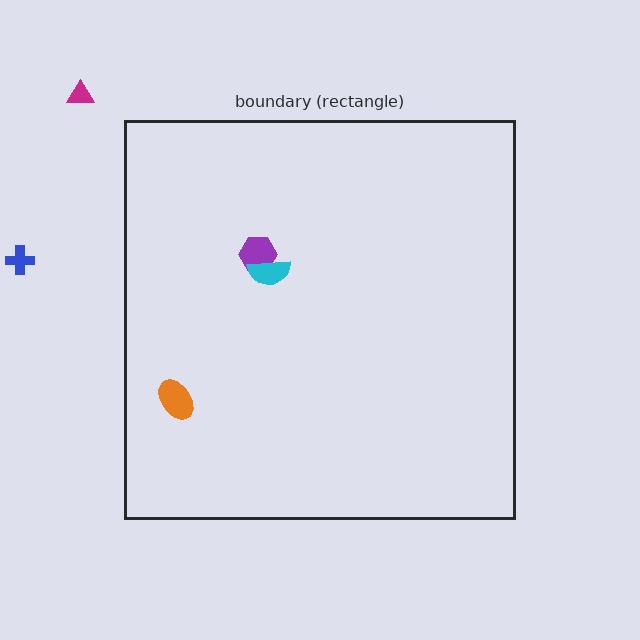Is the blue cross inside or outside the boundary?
Outside.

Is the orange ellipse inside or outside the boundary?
Inside.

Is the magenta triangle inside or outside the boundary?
Outside.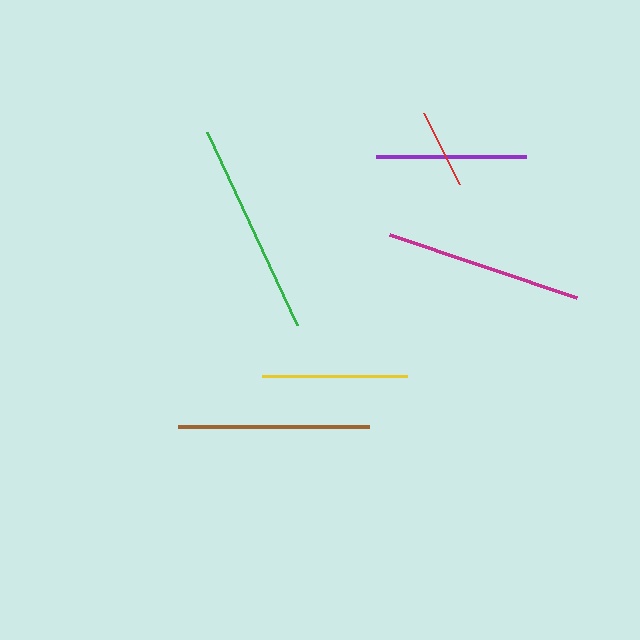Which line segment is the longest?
The green line is the longest at approximately 213 pixels.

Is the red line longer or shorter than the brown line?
The brown line is longer than the red line.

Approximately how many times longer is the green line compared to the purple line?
The green line is approximately 1.4 times the length of the purple line.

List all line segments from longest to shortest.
From longest to shortest: green, magenta, brown, purple, yellow, red.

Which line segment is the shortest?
The red line is the shortest at approximately 79 pixels.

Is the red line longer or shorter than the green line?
The green line is longer than the red line.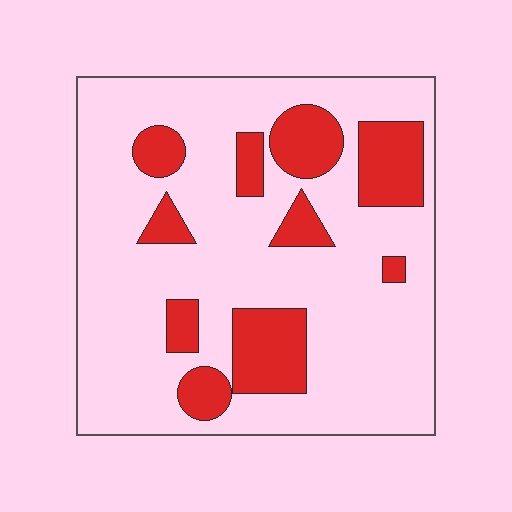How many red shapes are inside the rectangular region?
10.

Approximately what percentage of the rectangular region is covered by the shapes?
Approximately 20%.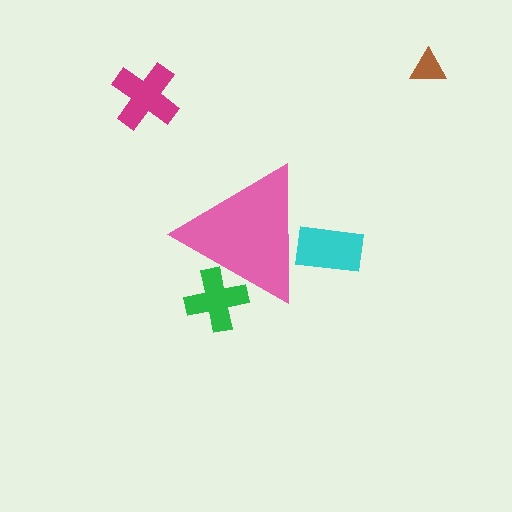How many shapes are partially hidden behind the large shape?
2 shapes are partially hidden.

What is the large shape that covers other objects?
A pink triangle.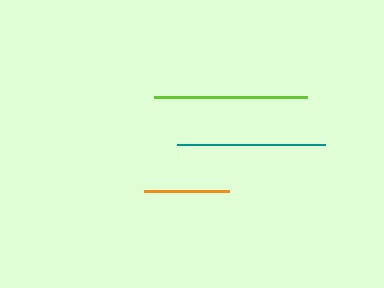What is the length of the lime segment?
The lime segment is approximately 154 pixels long.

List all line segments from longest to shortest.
From longest to shortest: lime, teal, orange.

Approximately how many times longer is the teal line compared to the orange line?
The teal line is approximately 1.7 times the length of the orange line.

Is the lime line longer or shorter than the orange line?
The lime line is longer than the orange line.